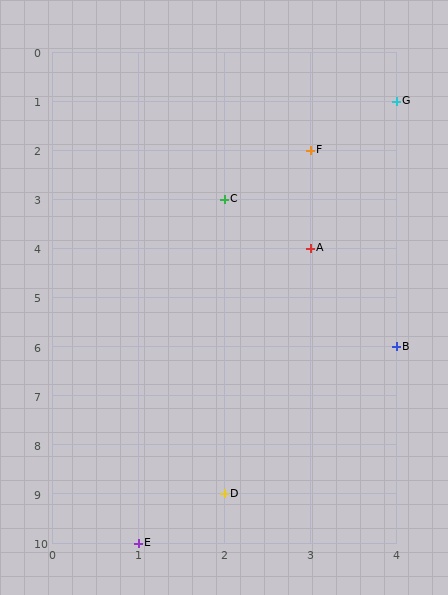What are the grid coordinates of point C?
Point C is at grid coordinates (2, 3).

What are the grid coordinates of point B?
Point B is at grid coordinates (4, 6).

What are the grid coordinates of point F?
Point F is at grid coordinates (3, 2).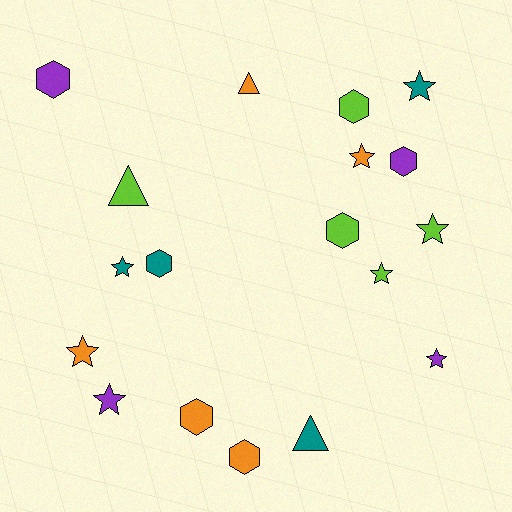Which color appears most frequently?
Lime, with 5 objects.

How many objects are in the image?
There are 18 objects.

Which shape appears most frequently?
Star, with 8 objects.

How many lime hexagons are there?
There are 2 lime hexagons.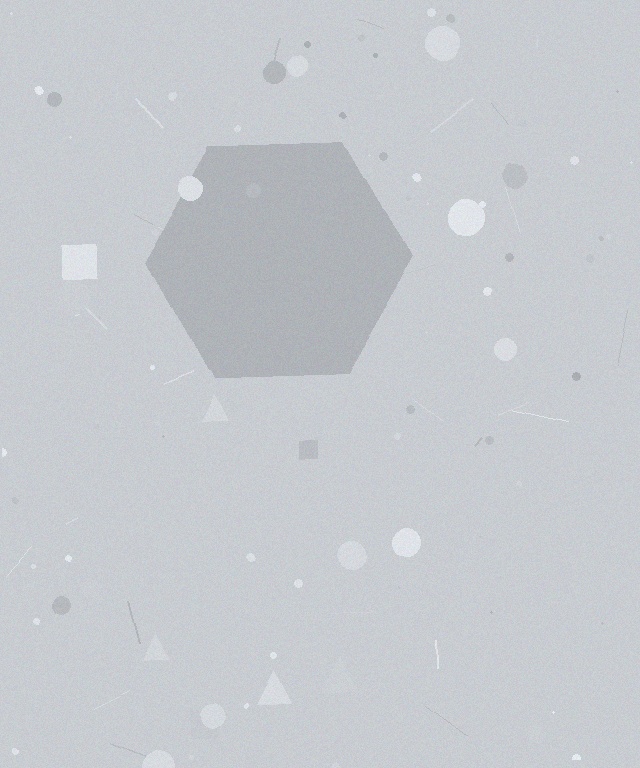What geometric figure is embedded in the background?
A hexagon is embedded in the background.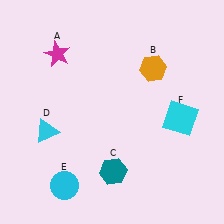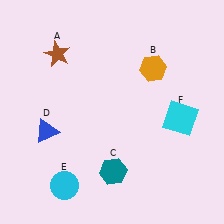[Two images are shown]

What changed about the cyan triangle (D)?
In Image 1, D is cyan. In Image 2, it changed to blue.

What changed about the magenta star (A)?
In Image 1, A is magenta. In Image 2, it changed to brown.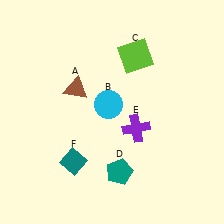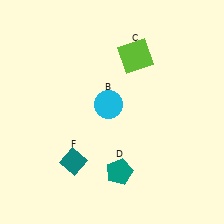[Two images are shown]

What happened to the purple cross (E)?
The purple cross (E) was removed in Image 2. It was in the bottom-right area of Image 1.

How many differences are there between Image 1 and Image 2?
There are 2 differences between the two images.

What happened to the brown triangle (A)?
The brown triangle (A) was removed in Image 2. It was in the top-left area of Image 1.